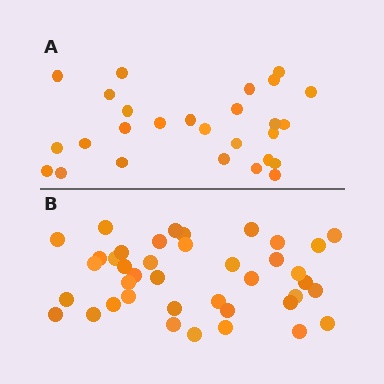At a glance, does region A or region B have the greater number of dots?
Region B (the bottom region) has more dots.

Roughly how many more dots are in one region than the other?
Region B has approximately 15 more dots than region A.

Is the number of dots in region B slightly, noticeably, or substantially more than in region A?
Region B has substantially more. The ratio is roughly 1.5 to 1.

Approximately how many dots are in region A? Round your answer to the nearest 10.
About 30 dots. (The exact count is 27, which rounds to 30.)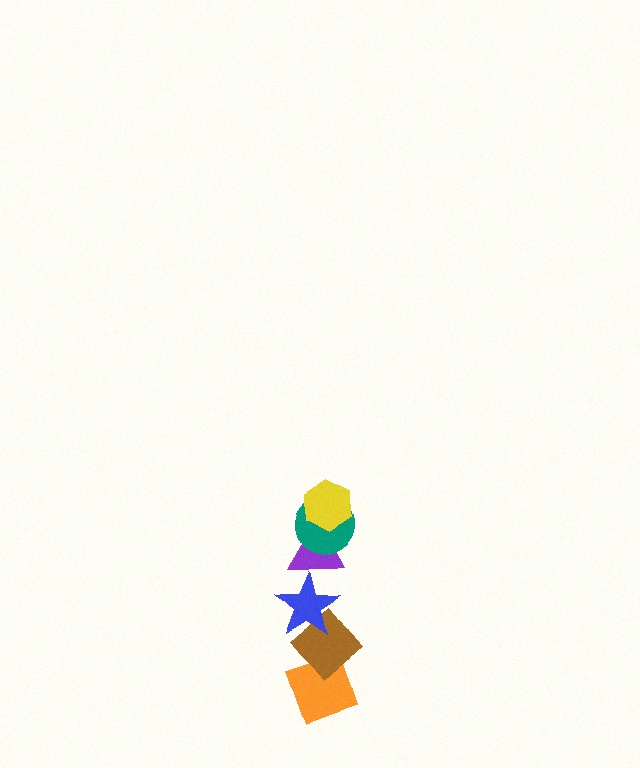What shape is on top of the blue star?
The purple triangle is on top of the blue star.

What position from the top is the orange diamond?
The orange diamond is 6th from the top.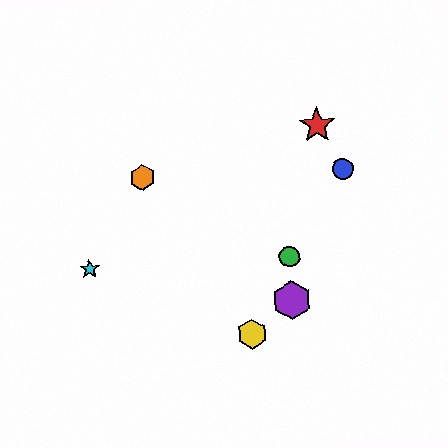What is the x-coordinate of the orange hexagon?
The orange hexagon is at x≈143.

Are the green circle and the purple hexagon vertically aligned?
Yes, both are at x≈290.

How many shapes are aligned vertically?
2 shapes (the green circle, the purple hexagon) are aligned vertically.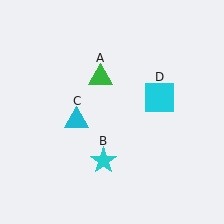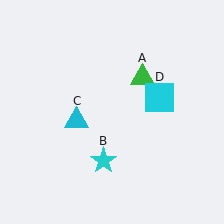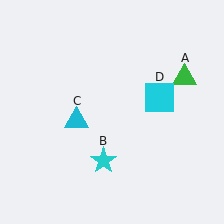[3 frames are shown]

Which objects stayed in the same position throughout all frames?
Cyan star (object B) and cyan triangle (object C) and cyan square (object D) remained stationary.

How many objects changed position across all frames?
1 object changed position: green triangle (object A).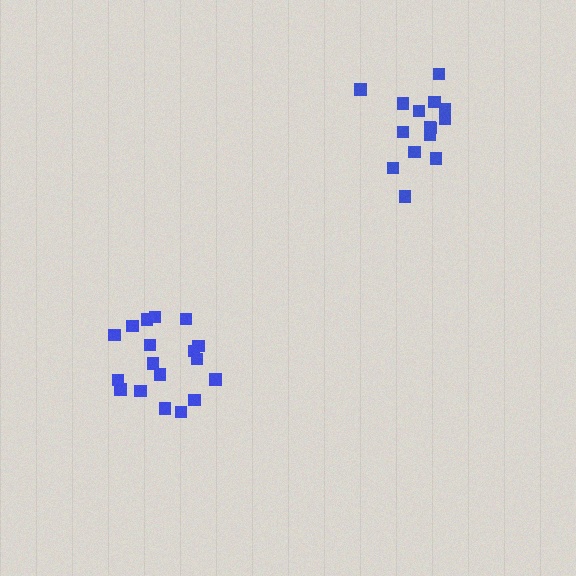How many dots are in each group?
Group 1: 15 dots, Group 2: 18 dots (33 total).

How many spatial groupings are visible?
There are 2 spatial groupings.